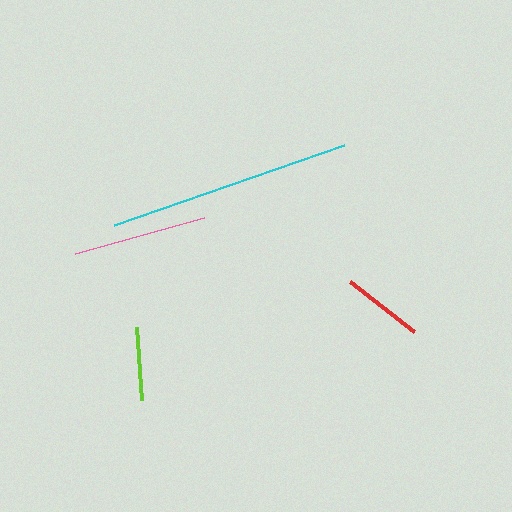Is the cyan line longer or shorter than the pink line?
The cyan line is longer than the pink line.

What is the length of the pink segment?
The pink segment is approximately 135 pixels long.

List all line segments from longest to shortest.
From longest to shortest: cyan, pink, red, lime.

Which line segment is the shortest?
The lime line is the shortest at approximately 73 pixels.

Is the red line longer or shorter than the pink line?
The pink line is longer than the red line.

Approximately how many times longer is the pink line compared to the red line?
The pink line is approximately 1.7 times the length of the red line.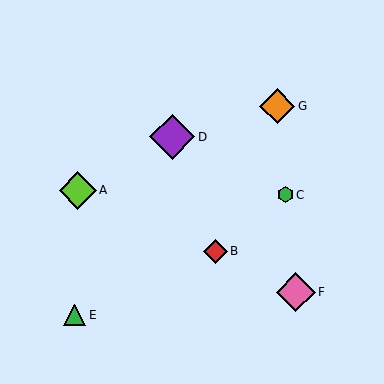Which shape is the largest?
The purple diamond (labeled D) is the largest.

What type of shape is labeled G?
Shape G is an orange diamond.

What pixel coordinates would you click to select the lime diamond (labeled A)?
Click at (78, 190) to select the lime diamond A.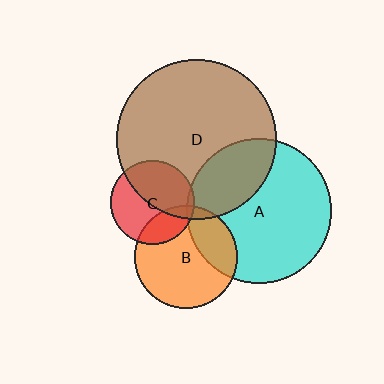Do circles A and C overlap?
Yes.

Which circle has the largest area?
Circle D (brown).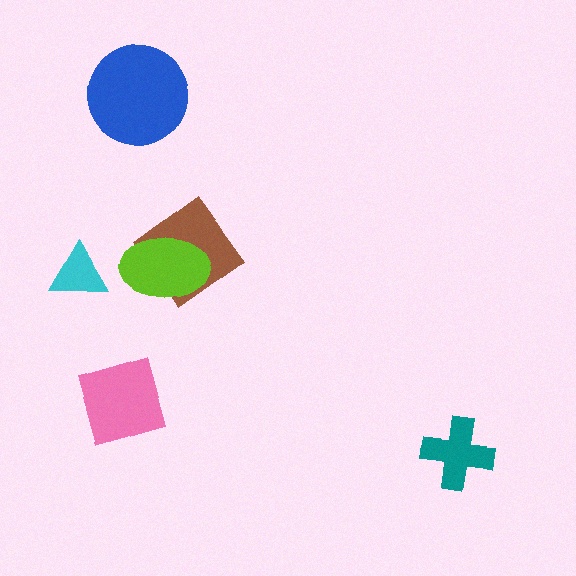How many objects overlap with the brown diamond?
1 object overlaps with the brown diamond.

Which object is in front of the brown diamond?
The lime ellipse is in front of the brown diamond.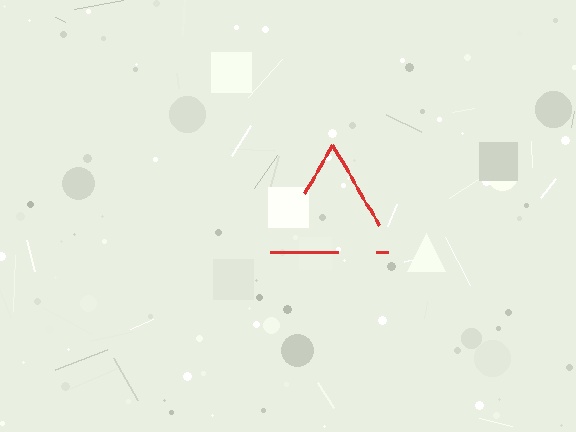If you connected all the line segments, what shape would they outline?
They would outline a triangle.